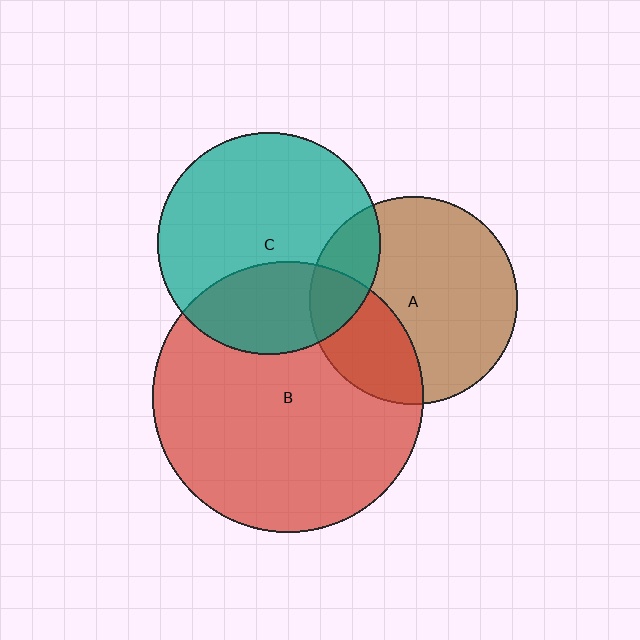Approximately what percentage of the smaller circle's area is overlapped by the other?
Approximately 20%.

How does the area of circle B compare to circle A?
Approximately 1.7 times.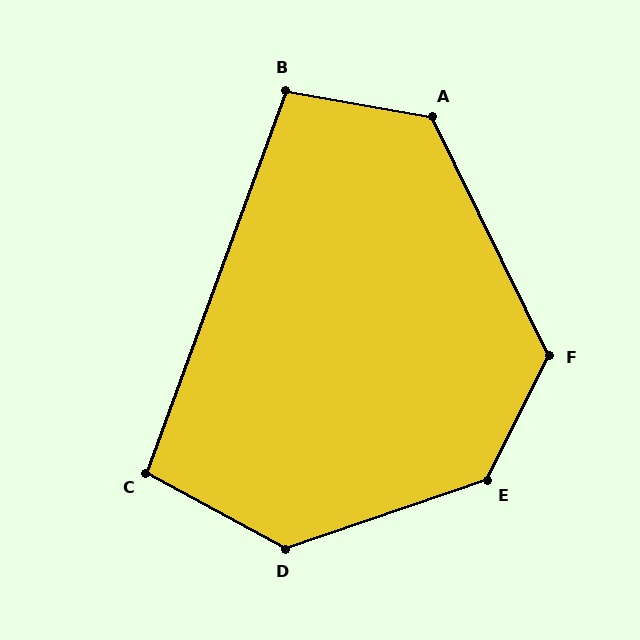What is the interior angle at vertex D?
Approximately 133 degrees (obtuse).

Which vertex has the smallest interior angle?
C, at approximately 99 degrees.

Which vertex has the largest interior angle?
E, at approximately 135 degrees.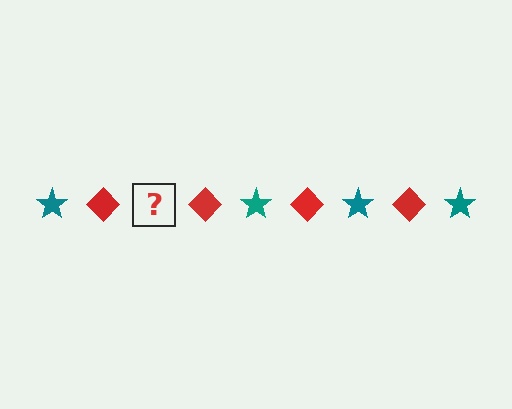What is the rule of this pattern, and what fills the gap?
The rule is that the pattern alternates between teal star and red diamond. The gap should be filled with a teal star.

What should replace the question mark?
The question mark should be replaced with a teal star.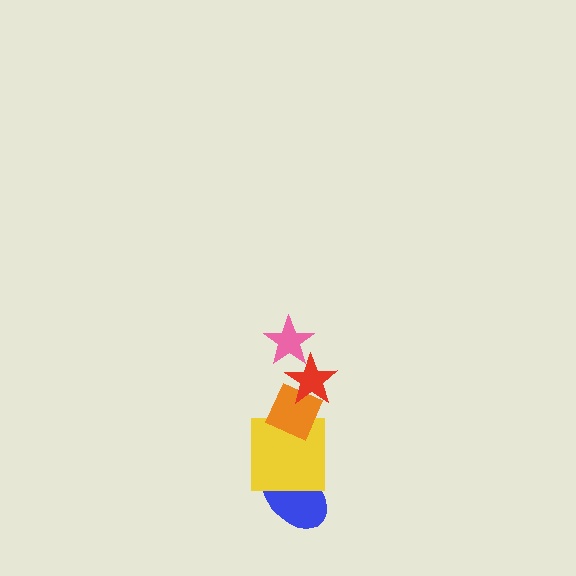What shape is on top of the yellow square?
The orange diamond is on top of the yellow square.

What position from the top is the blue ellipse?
The blue ellipse is 5th from the top.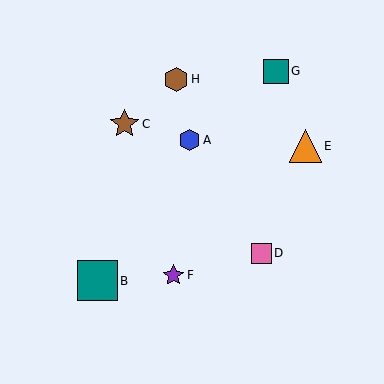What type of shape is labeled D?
Shape D is a pink square.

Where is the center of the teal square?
The center of the teal square is at (276, 71).